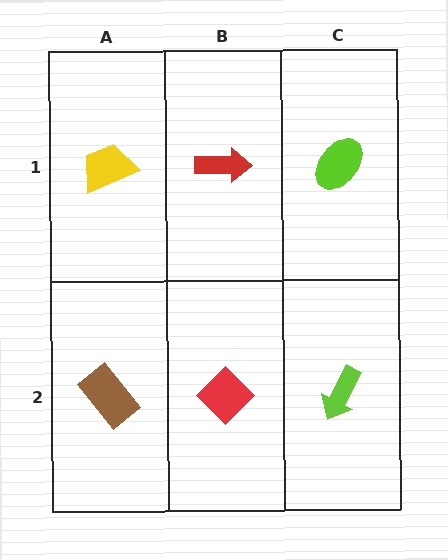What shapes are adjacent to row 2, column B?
A red arrow (row 1, column B), a brown rectangle (row 2, column A), a lime arrow (row 2, column C).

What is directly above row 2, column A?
A yellow trapezoid.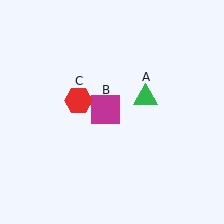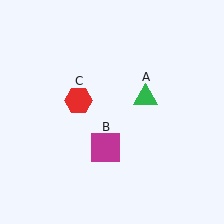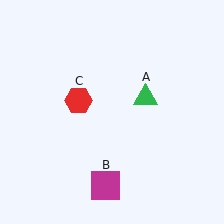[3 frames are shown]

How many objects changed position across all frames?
1 object changed position: magenta square (object B).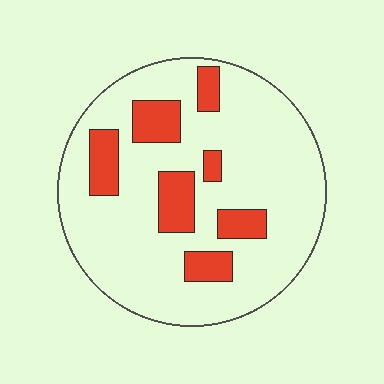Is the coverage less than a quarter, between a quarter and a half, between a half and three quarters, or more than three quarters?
Less than a quarter.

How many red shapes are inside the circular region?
7.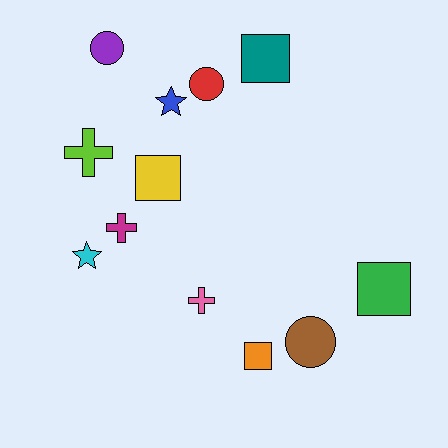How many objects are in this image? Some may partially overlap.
There are 12 objects.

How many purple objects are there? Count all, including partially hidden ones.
There is 1 purple object.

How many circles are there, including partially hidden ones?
There are 3 circles.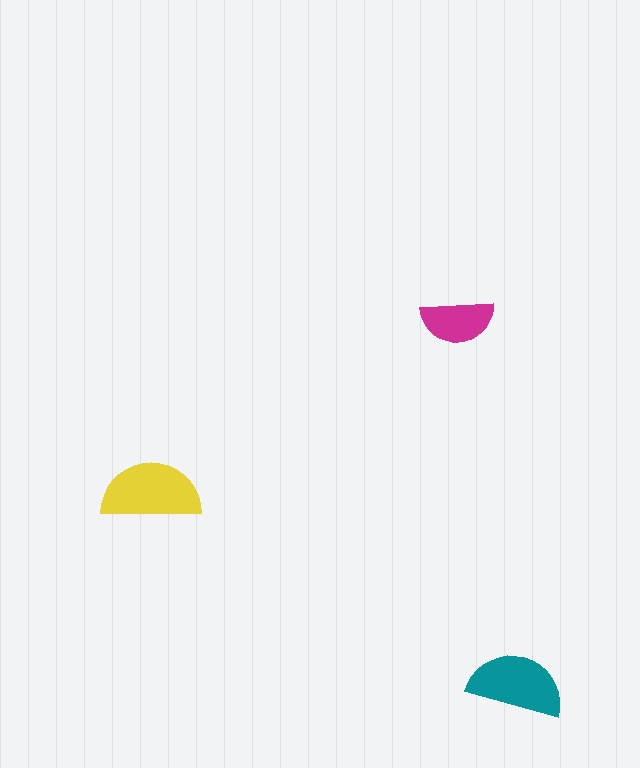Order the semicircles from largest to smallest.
the yellow one, the teal one, the magenta one.